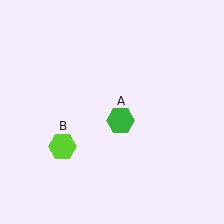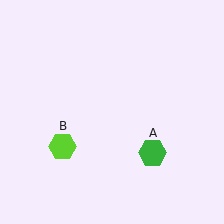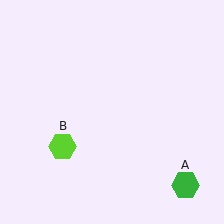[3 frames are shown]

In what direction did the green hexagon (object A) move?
The green hexagon (object A) moved down and to the right.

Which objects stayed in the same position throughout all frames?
Lime hexagon (object B) remained stationary.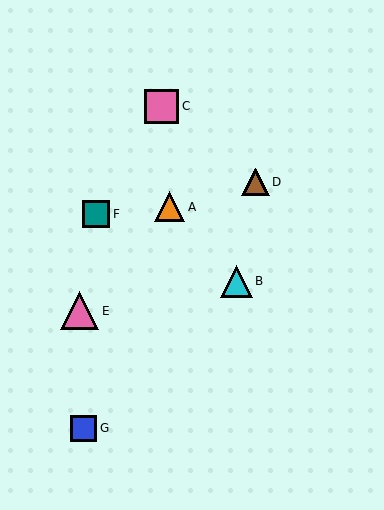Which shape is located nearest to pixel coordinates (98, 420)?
The blue square (labeled G) at (84, 428) is nearest to that location.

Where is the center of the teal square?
The center of the teal square is at (96, 214).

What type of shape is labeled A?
Shape A is an orange triangle.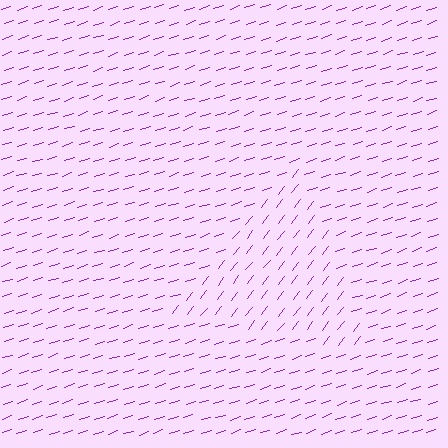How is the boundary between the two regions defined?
The boundary is defined purely by a change in line orientation (approximately 35 degrees difference). All lines are the same color and thickness.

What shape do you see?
I see a triangle.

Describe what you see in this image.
The image is filled with small purple line segments. A triangle region in the image has lines oriented differently from the surrounding lines, creating a visible texture boundary.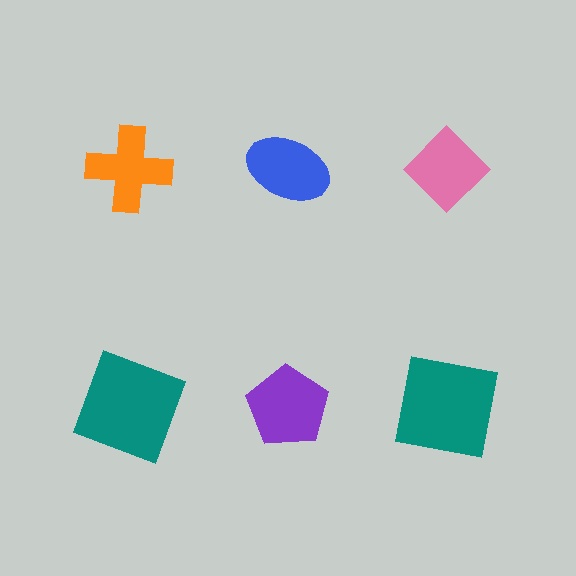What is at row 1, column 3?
A pink diamond.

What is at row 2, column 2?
A purple pentagon.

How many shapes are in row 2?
3 shapes.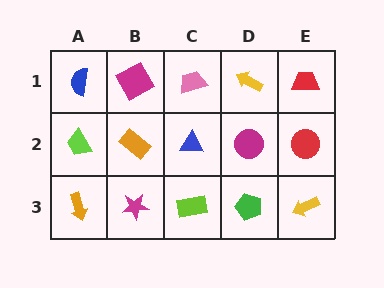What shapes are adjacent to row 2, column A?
A blue semicircle (row 1, column A), an orange arrow (row 3, column A), an orange rectangle (row 2, column B).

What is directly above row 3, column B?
An orange rectangle.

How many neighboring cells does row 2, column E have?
3.